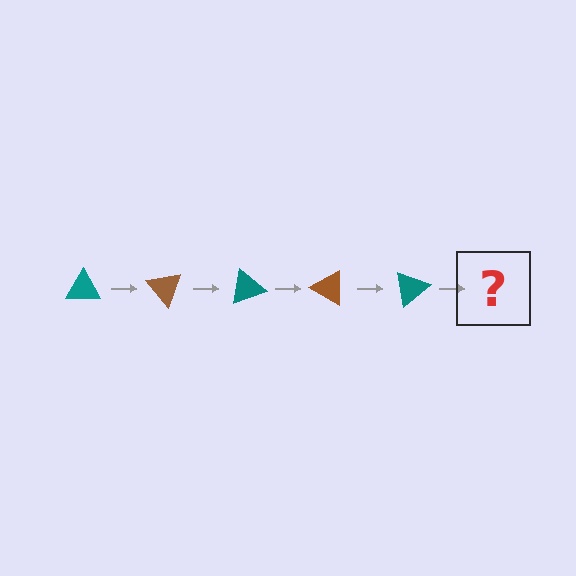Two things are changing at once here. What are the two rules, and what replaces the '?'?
The two rules are that it rotates 50 degrees each step and the color cycles through teal and brown. The '?' should be a brown triangle, rotated 250 degrees from the start.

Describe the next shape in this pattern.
It should be a brown triangle, rotated 250 degrees from the start.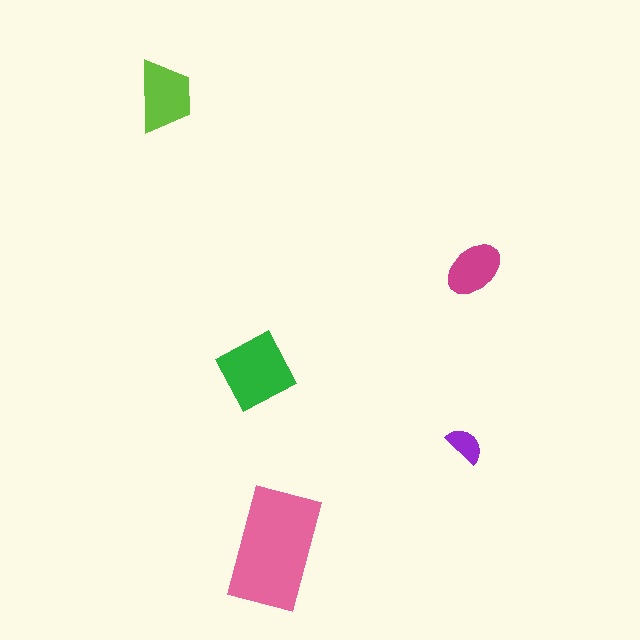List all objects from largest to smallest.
The pink rectangle, the green diamond, the lime trapezoid, the magenta ellipse, the purple semicircle.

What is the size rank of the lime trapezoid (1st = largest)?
3rd.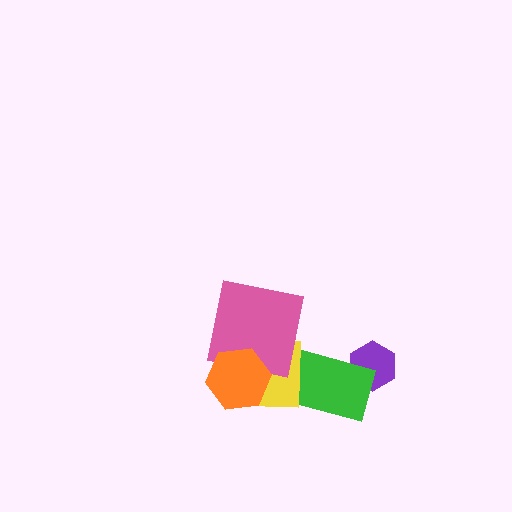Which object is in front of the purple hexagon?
The green rectangle is in front of the purple hexagon.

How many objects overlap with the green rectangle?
2 objects overlap with the green rectangle.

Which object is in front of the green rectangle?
The yellow square is in front of the green rectangle.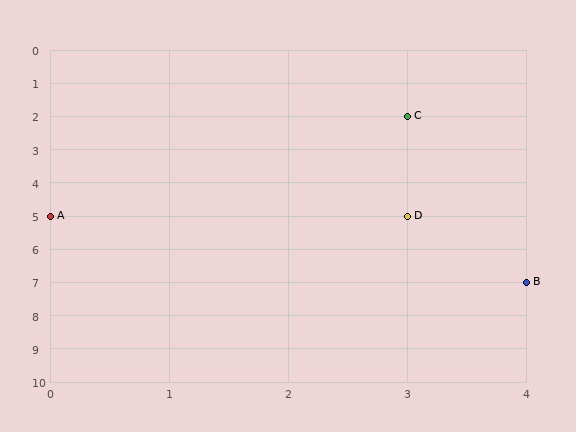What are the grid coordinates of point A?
Point A is at grid coordinates (0, 5).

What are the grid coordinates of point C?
Point C is at grid coordinates (3, 2).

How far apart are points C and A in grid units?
Points C and A are 3 columns and 3 rows apart (about 4.2 grid units diagonally).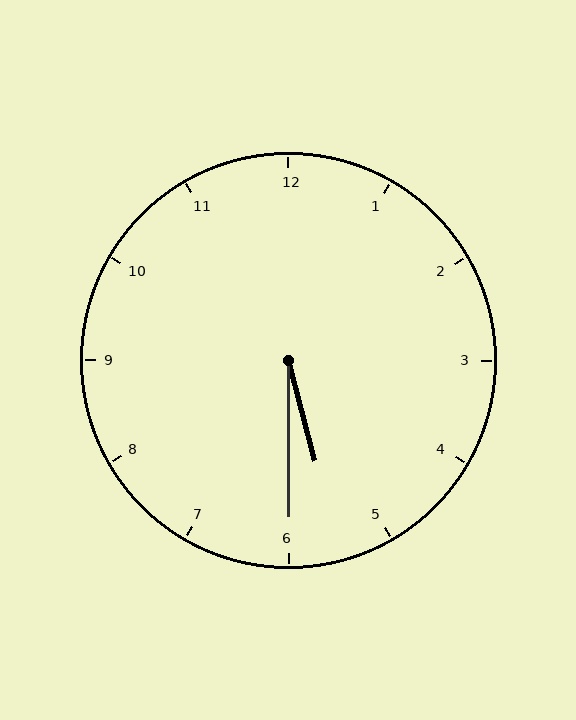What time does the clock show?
5:30.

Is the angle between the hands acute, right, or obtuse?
It is acute.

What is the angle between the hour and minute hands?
Approximately 15 degrees.